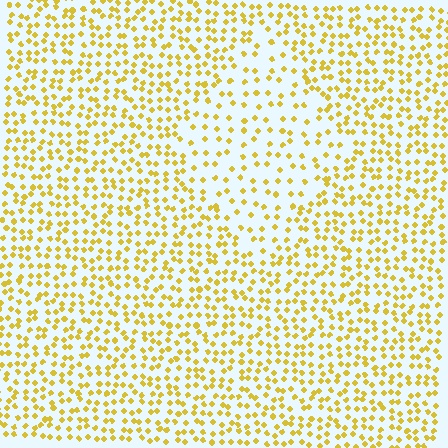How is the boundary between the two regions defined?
The boundary is defined by a change in element density (approximately 1.9x ratio). All elements are the same color, size, and shape.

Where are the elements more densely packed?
The elements are more densely packed outside the diamond boundary.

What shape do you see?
I see a diamond.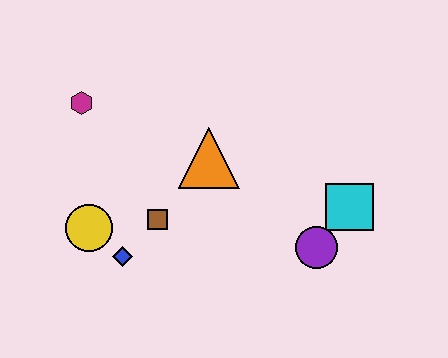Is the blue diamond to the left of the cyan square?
Yes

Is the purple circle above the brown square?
No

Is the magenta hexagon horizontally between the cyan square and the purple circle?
No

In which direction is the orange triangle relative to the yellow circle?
The orange triangle is to the right of the yellow circle.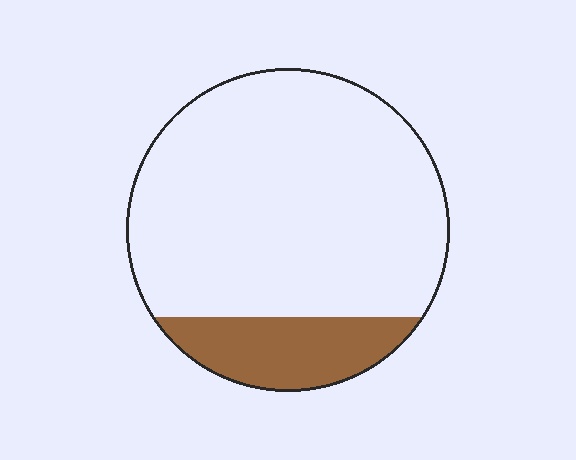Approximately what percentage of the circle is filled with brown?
Approximately 20%.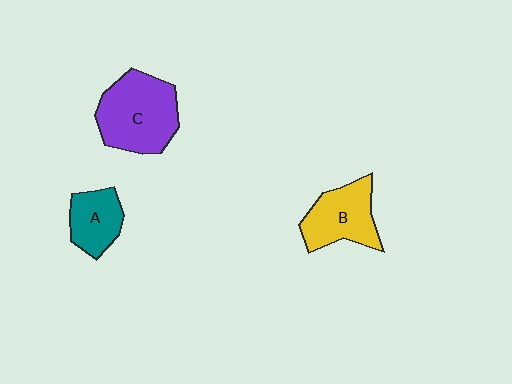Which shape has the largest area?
Shape C (purple).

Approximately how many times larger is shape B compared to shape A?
Approximately 1.4 times.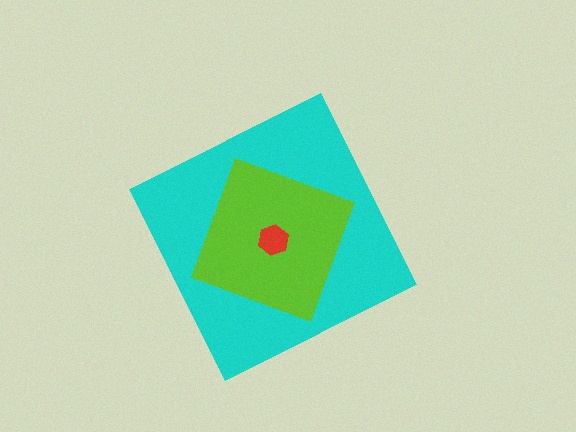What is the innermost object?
The red hexagon.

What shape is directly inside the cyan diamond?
The lime square.